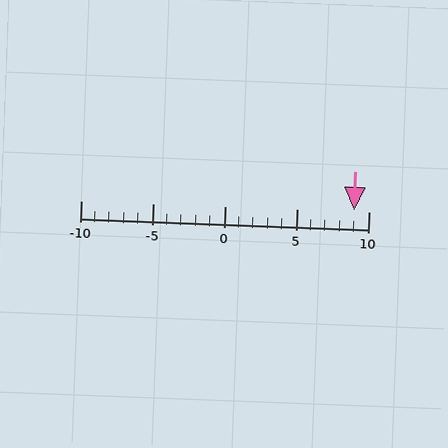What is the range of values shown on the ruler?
The ruler shows values from -10 to 10.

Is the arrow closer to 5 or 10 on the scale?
The arrow is closer to 10.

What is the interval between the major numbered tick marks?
The major tick marks are spaced 5 units apart.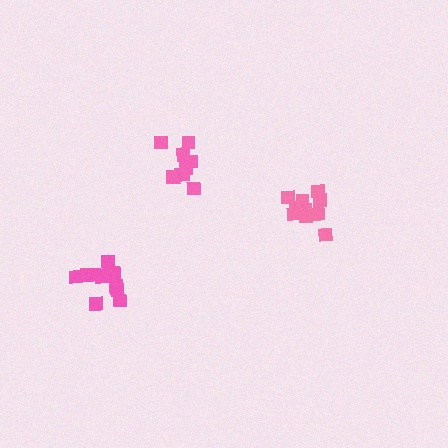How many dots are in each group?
Group 1: 11 dots, Group 2: 9 dots, Group 3: 10 dots (30 total).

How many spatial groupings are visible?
There are 3 spatial groupings.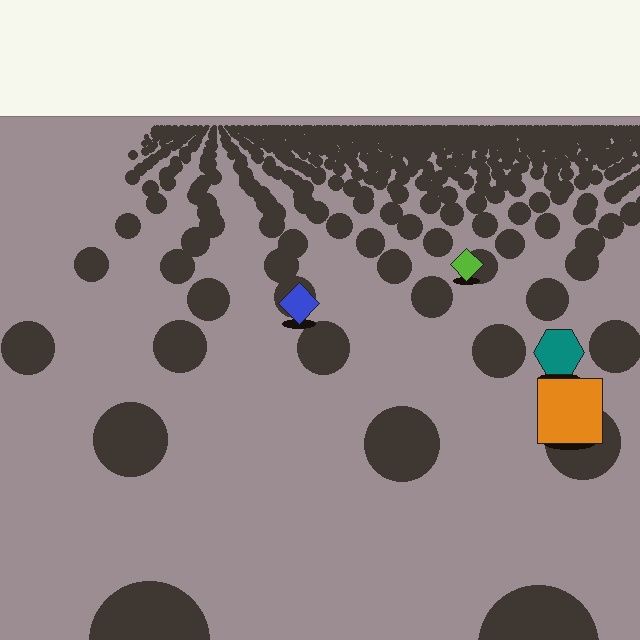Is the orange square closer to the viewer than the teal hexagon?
Yes. The orange square is closer — you can tell from the texture gradient: the ground texture is coarser near it.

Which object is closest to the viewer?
The orange square is closest. The texture marks near it are larger and more spread out.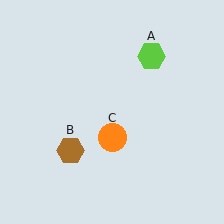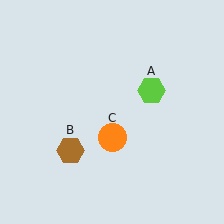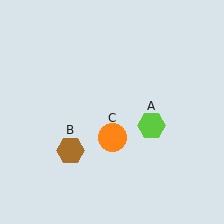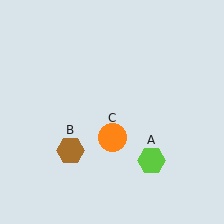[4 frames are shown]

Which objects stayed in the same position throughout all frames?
Brown hexagon (object B) and orange circle (object C) remained stationary.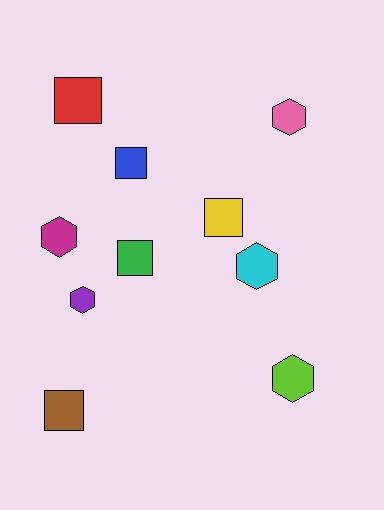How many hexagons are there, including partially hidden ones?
There are 5 hexagons.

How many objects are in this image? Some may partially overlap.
There are 10 objects.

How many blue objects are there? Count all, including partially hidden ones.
There is 1 blue object.